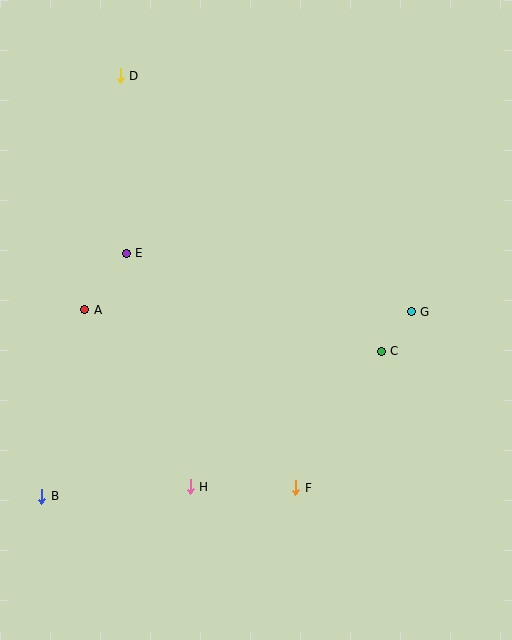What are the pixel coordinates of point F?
Point F is at (296, 488).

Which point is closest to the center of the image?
Point C at (381, 351) is closest to the center.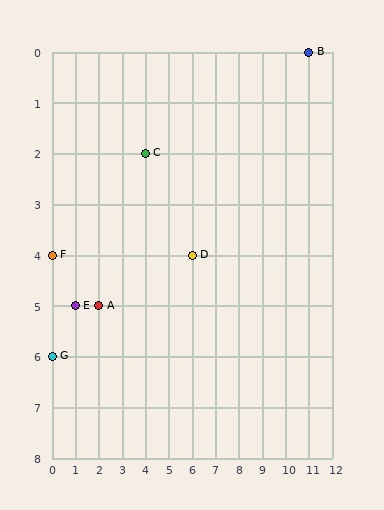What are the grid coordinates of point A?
Point A is at grid coordinates (2, 5).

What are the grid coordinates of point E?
Point E is at grid coordinates (1, 5).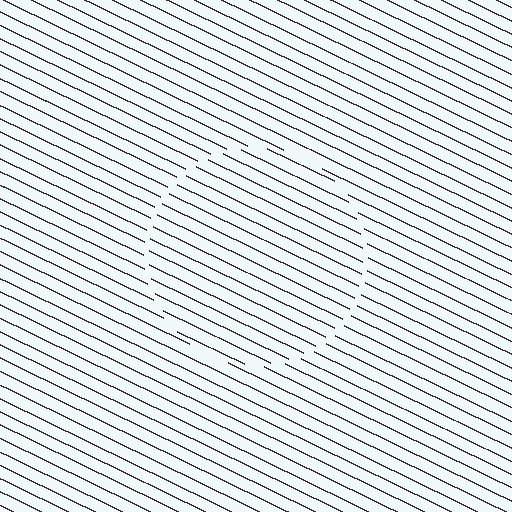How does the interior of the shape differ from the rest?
The interior of the shape contains the same grating, shifted by half a period — the contour is defined by the phase discontinuity where line-ends from the inner and outer gratings abut.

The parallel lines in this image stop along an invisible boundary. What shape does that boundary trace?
An illusory circle. The interior of the shape contains the same grating, shifted by half a period — the contour is defined by the phase discontinuity where line-ends from the inner and outer gratings abut.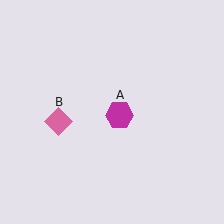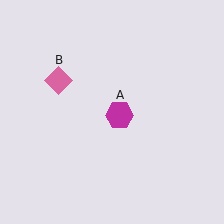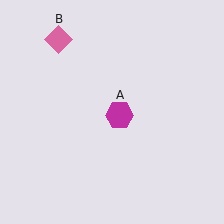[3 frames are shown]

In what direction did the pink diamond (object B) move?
The pink diamond (object B) moved up.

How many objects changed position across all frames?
1 object changed position: pink diamond (object B).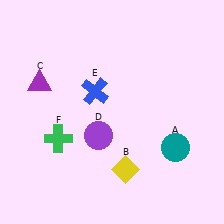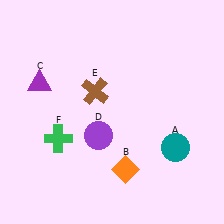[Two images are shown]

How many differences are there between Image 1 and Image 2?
There are 2 differences between the two images.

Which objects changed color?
B changed from yellow to orange. E changed from blue to brown.